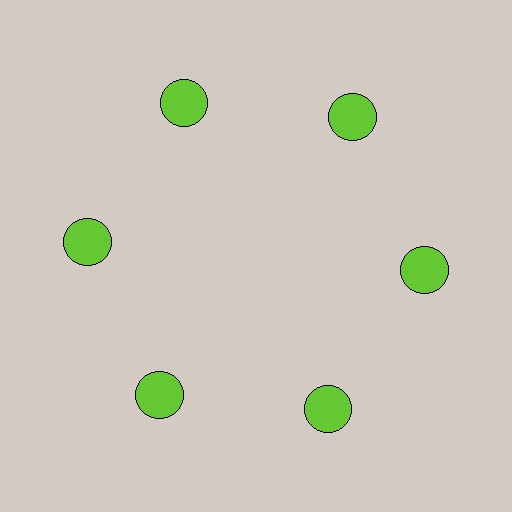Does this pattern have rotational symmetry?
Yes, this pattern has 6-fold rotational symmetry. It looks the same after rotating 60 degrees around the center.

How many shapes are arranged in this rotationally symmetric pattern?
There are 6 shapes, arranged in 6 groups of 1.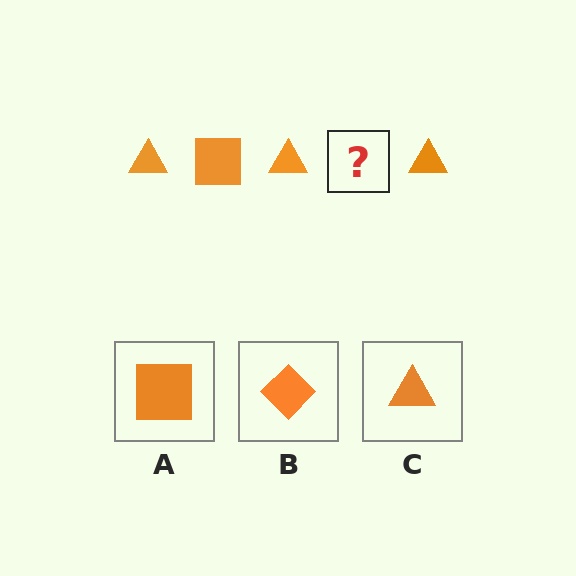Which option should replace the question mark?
Option A.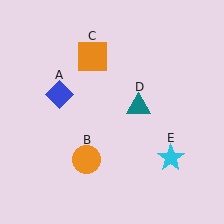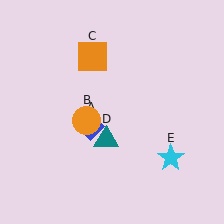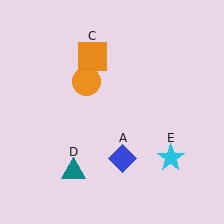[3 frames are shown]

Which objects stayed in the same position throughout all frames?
Orange square (object C) and cyan star (object E) remained stationary.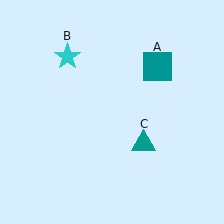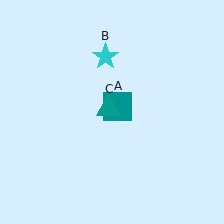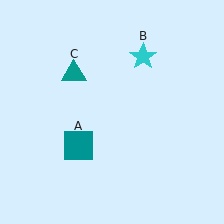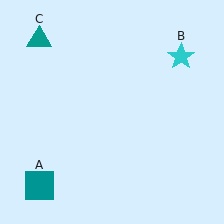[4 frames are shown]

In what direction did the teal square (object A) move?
The teal square (object A) moved down and to the left.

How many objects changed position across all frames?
3 objects changed position: teal square (object A), cyan star (object B), teal triangle (object C).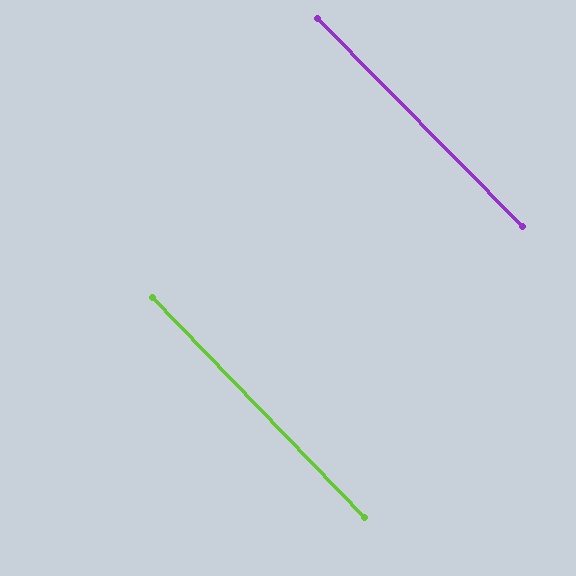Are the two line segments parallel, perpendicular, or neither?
Parallel — their directions differ by only 0.7°.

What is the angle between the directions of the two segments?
Approximately 1 degree.